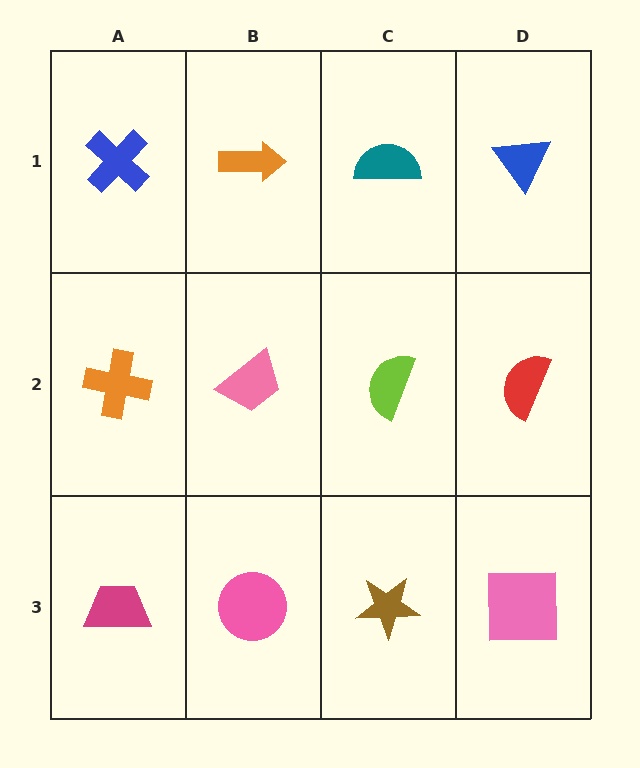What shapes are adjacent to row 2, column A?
A blue cross (row 1, column A), a magenta trapezoid (row 3, column A), a pink trapezoid (row 2, column B).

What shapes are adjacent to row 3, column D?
A red semicircle (row 2, column D), a brown star (row 3, column C).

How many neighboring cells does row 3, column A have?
2.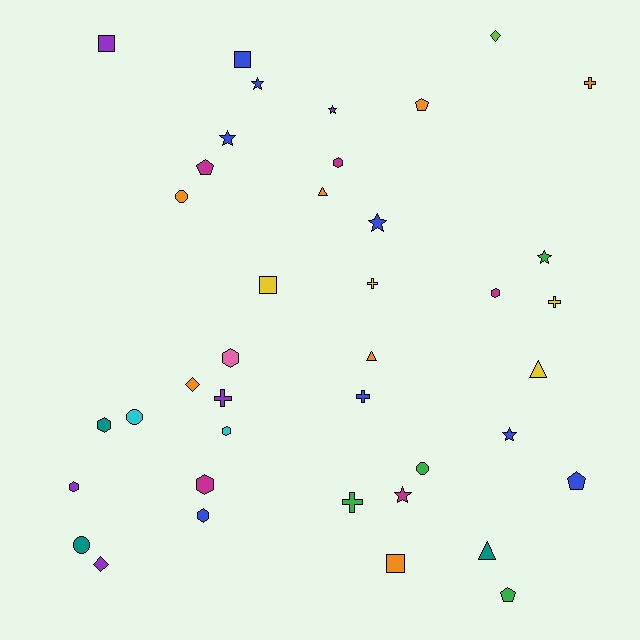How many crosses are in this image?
There are 6 crosses.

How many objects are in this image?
There are 40 objects.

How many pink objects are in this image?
There is 1 pink object.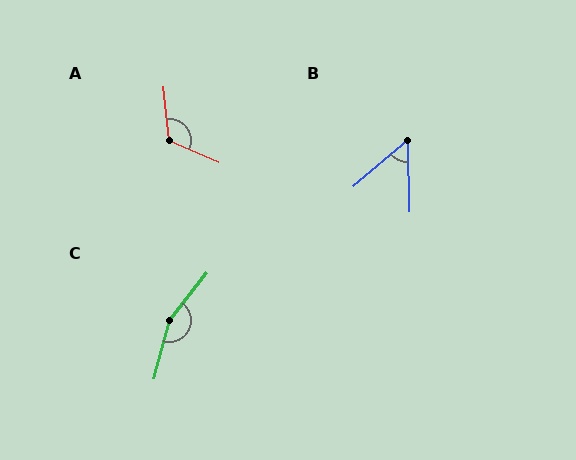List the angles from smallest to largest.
B (51°), A (119°), C (157°).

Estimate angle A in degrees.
Approximately 119 degrees.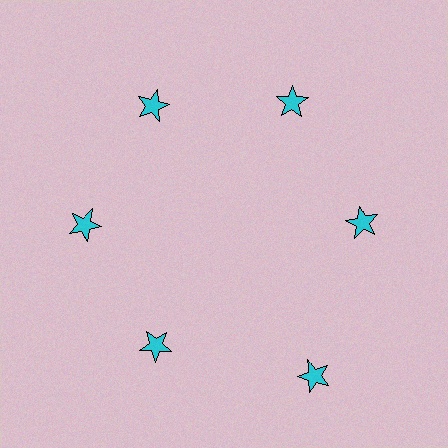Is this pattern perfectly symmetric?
No. The 6 cyan stars are arranged in a ring, but one element near the 5 o'clock position is pushed outward from the center, breaking the 6-fold rotational symmetry.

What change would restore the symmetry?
The symmetry would be restored by moving it inward, back onto the ring so that all 6 stars sit at equal angles and equal distance from the center.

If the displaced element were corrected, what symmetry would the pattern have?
It would have 6-fold rotational symmetry — the pattern would map onto itself every 60 degrees.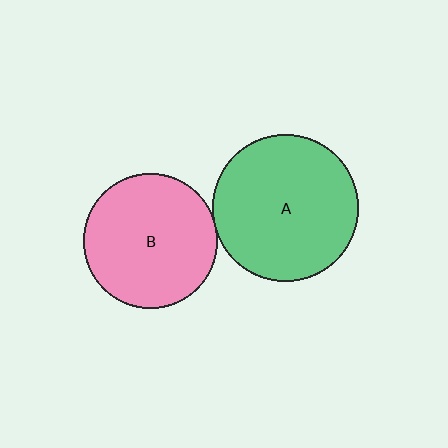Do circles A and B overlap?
Yes.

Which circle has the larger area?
Circle A (green).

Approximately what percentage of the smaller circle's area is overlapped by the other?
Approximately 5%.